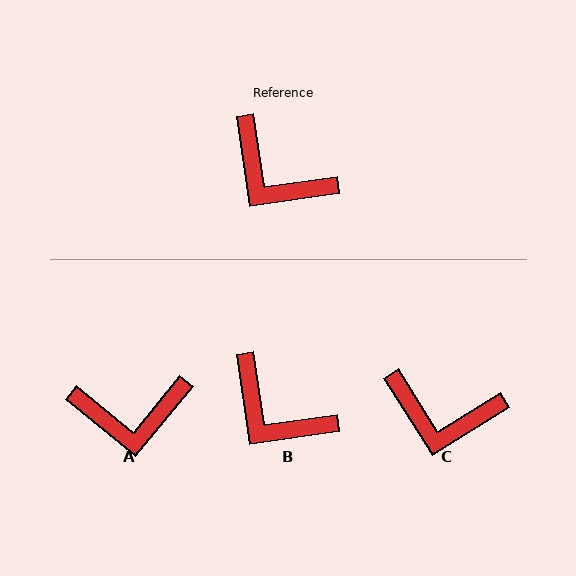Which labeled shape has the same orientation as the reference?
B.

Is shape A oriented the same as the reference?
No, it is off by about 43 degrees.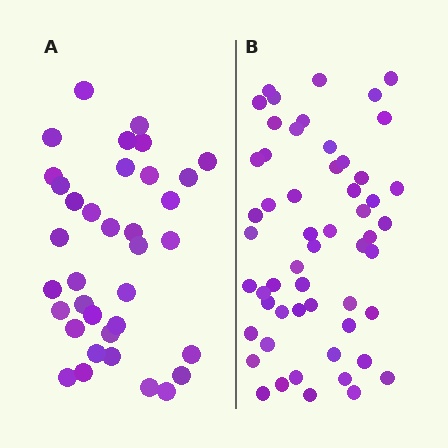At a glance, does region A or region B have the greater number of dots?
Region B (the right region) has more dots.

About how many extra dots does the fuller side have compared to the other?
Region B has approximately 20 more dots than region A.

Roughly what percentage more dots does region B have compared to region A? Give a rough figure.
About 55% more.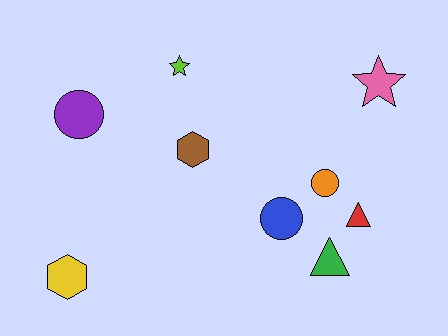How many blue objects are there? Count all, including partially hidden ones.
There is 1 blue object.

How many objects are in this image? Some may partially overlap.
There are 9 objects.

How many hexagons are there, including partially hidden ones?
There are 2 hexagons.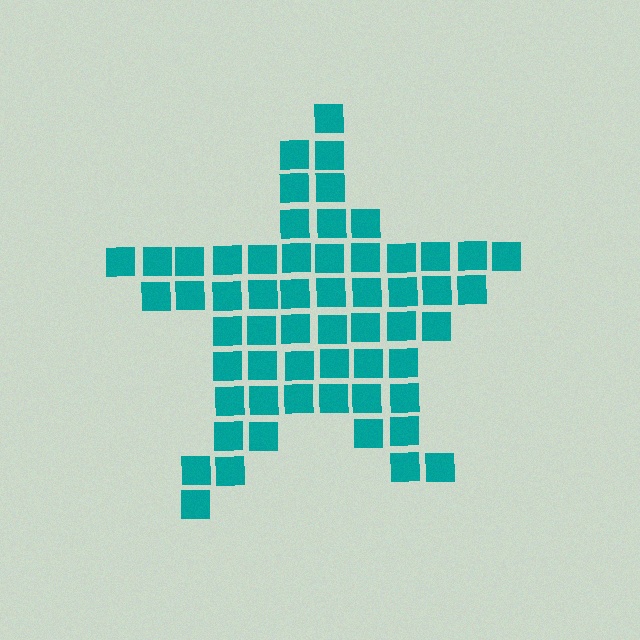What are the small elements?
The small elements are squares.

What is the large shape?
The large shape is a star.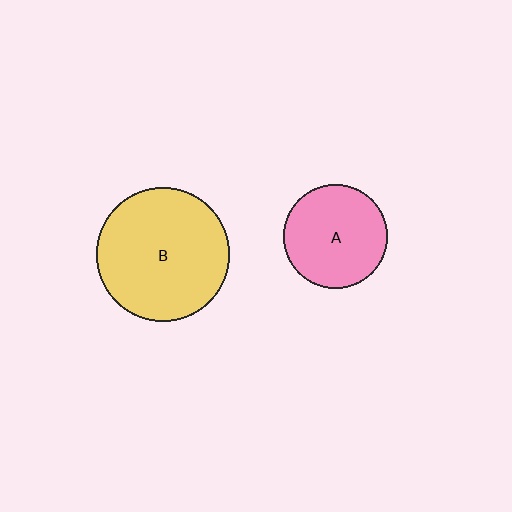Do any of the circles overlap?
No, none of the circles overlap.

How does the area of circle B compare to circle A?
Approximately 1.7 times.